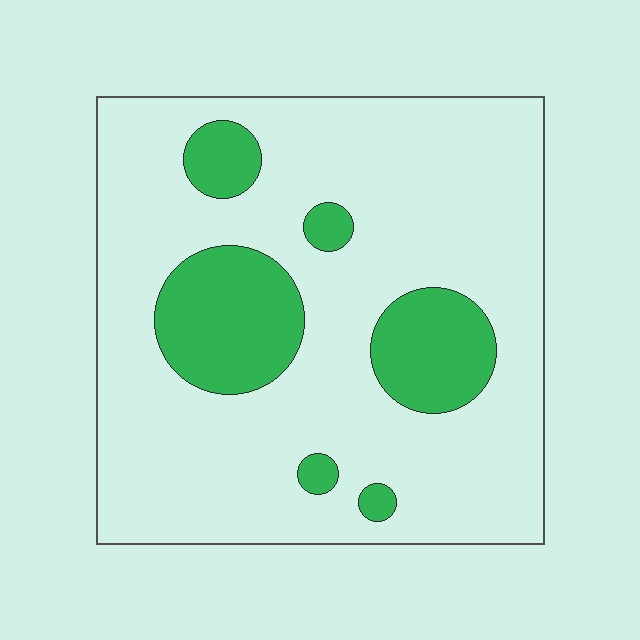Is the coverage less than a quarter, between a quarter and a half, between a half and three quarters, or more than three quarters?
Less than a quarter.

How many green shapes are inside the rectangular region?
6.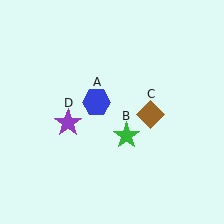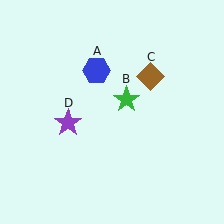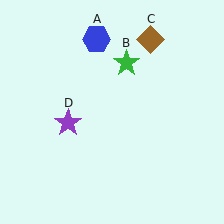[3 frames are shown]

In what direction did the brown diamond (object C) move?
The brown diamond (object C) moved up.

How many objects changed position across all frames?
3 objects changed position: blue hexagon (object A), green star (object B), brown diamond (object C).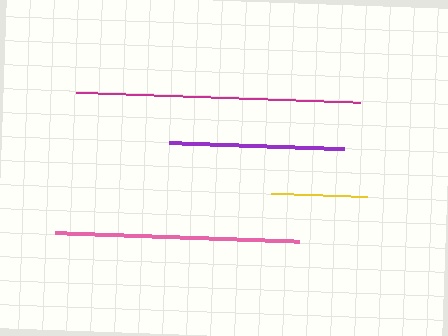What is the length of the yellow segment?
The yellow segment is approximately 96 pixels long.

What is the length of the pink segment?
The pink segment is approximately 245 pixels long.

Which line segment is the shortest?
The yellow line is the shortest at approximately 96 pixels.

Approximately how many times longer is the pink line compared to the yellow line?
The pink line is approximately 2.5 times the length of the yellow line.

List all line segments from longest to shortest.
From longest to shortest: magenta, pink, purple, yellow.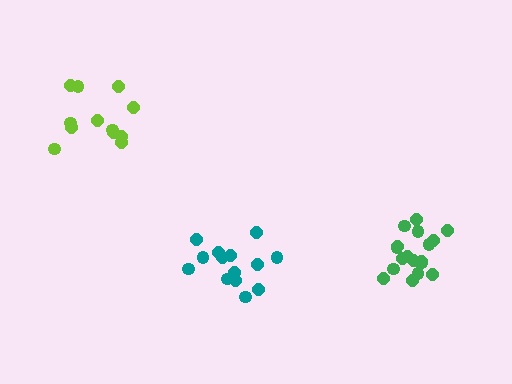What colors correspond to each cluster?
The clusters are colored: lime, teal, green.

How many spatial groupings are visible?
There are 3 spatial groupings.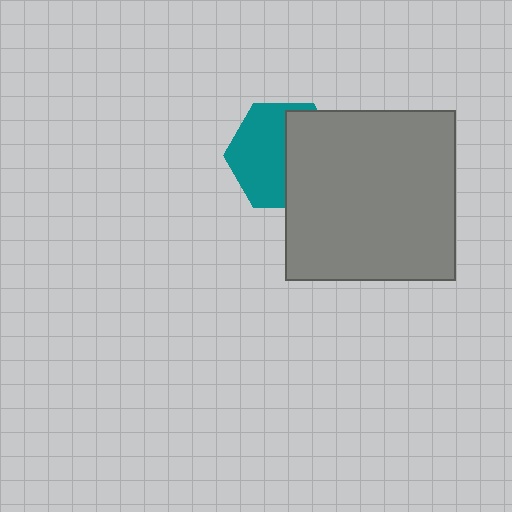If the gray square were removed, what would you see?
You would see the complete teal hexagon.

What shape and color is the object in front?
The object in front is a gray square.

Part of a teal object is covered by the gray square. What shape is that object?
It is a hexagon.